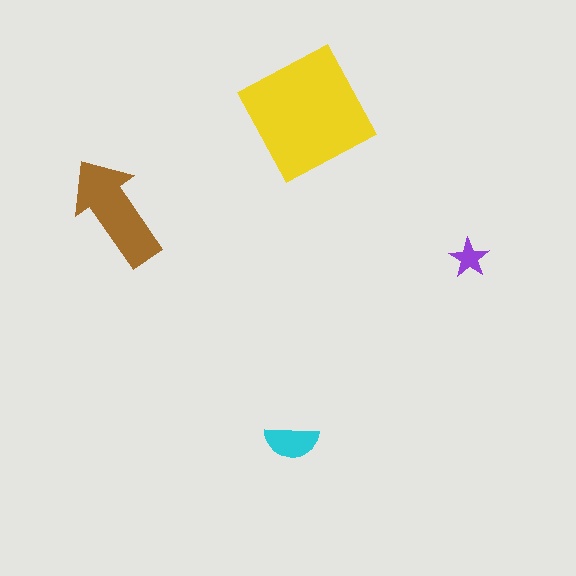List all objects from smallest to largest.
The purple star, the cyan semicircle, the brown arrow, the yellow square.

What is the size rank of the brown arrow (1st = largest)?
2nd.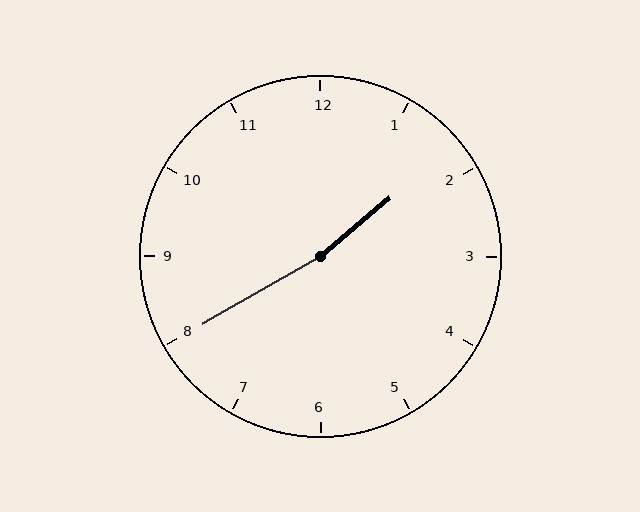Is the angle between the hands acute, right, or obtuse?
It is obtuse.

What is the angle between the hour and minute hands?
Approximately 170 degrees.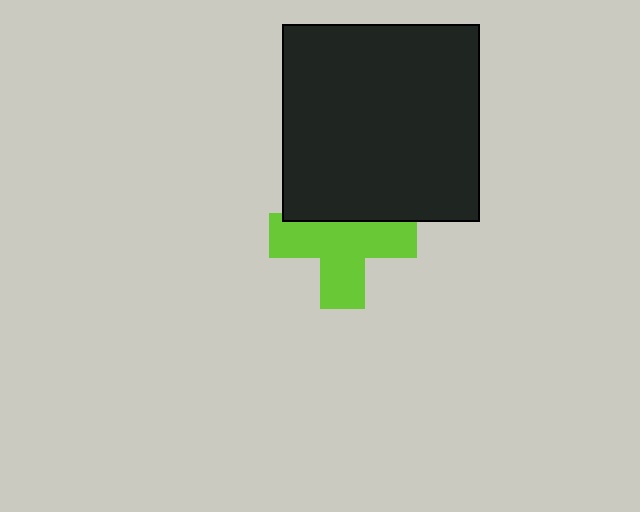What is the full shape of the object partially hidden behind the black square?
The partially hidden object is a lime cross.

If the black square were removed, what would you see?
You would see the complete lime cross.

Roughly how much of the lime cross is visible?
Most of it is visible (roughly 69%).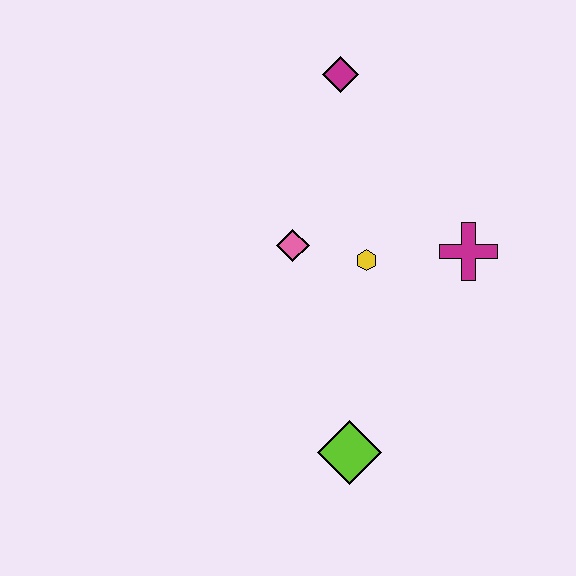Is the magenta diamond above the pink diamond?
Yes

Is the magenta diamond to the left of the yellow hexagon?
Yes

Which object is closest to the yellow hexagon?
The pink diamond is closest to the yellow hexagon.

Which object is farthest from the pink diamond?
The lime diamond is farthest from the pink diamond.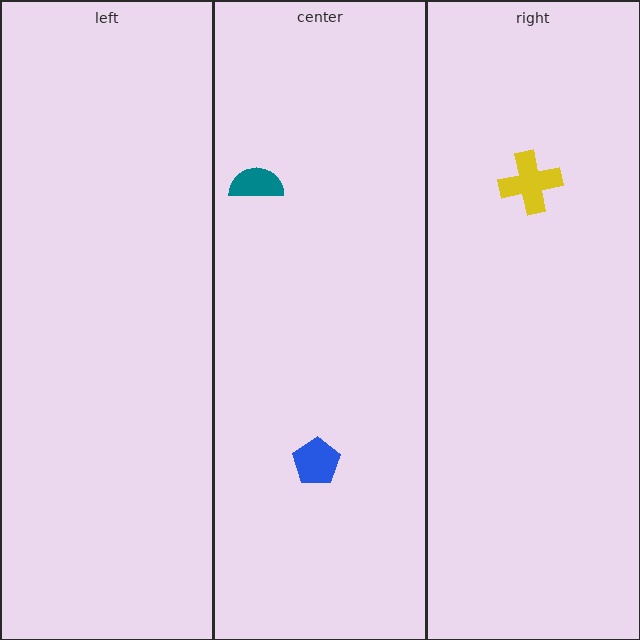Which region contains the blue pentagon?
The center region.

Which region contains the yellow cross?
The right region.